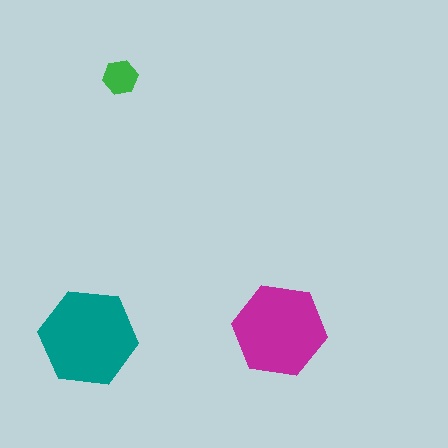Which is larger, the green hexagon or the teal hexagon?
The teal one.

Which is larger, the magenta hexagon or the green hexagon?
The magenta one.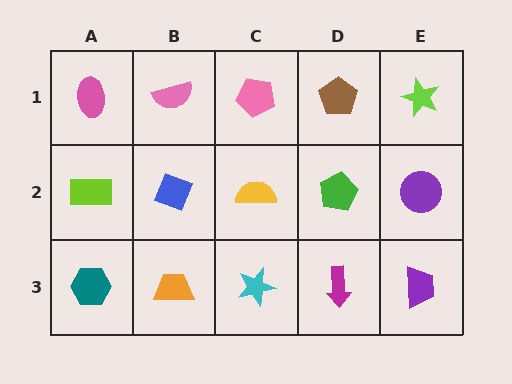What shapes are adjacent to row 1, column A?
A lime rectangle (row 2, column A), a pink semicircle (row 1, column B).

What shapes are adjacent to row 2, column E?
A lime star (row 1, column E), a purple trapezoid (row 3, column E), a green pentagon (row 2, column D).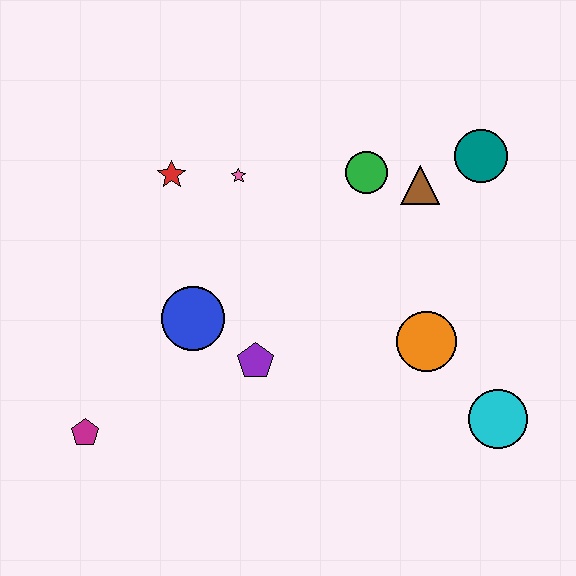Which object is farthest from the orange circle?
The magenta pentagon is farthest from the orange circle.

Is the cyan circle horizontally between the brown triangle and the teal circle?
No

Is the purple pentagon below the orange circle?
Yes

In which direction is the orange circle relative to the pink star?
The orange circle is to the right of the pink star.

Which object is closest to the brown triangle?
The green circle is closest to the brown triangle.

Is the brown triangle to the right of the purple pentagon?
Yes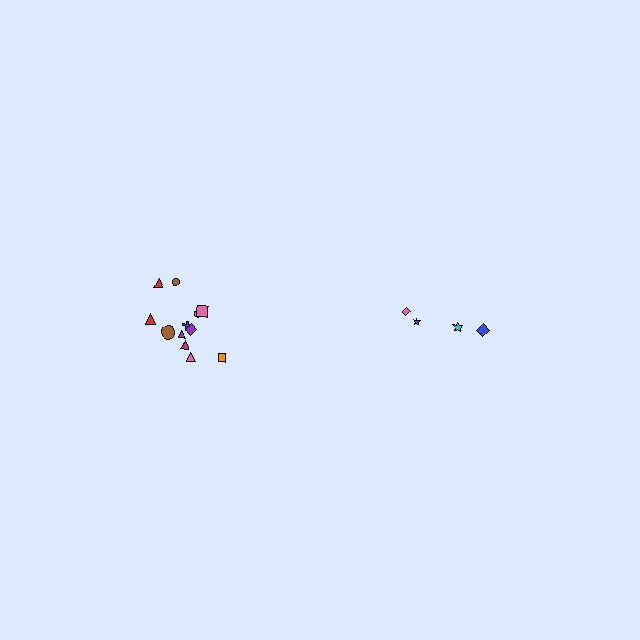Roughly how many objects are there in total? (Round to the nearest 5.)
Roughly 15 objects in total.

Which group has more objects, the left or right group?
The left group.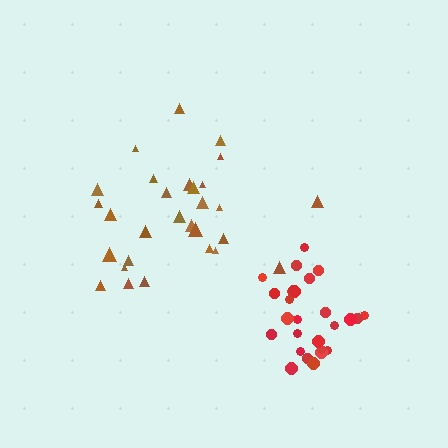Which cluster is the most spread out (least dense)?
Brown.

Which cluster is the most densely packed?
Red.